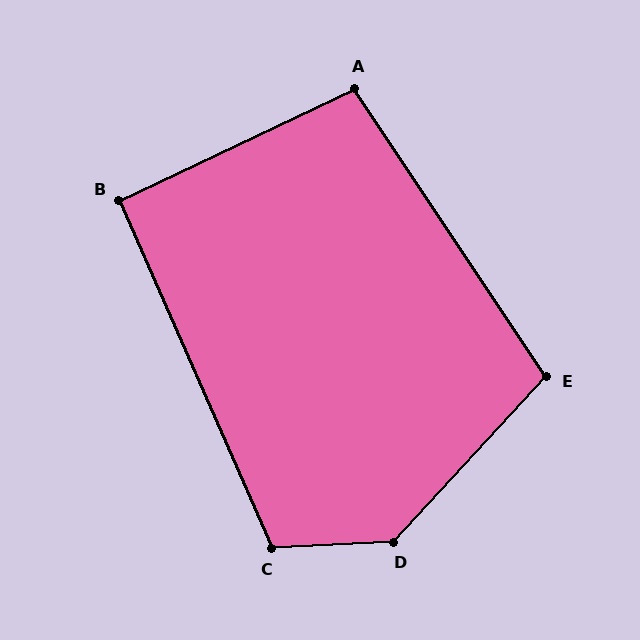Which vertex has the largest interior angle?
D, at approximately 136 degrees.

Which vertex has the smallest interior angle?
B, at approximately 92 degrees.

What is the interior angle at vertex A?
Approximately 98 degrees (obtuse).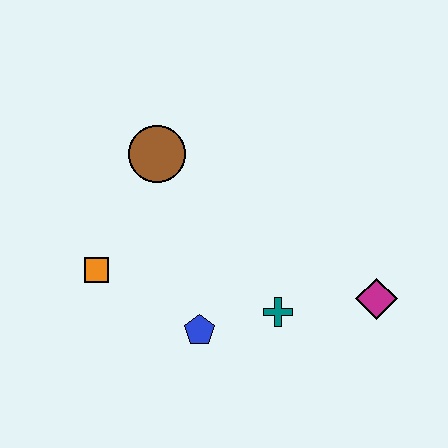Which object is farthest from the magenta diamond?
The orange square is farthest from the magenta diamond.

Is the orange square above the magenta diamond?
Yes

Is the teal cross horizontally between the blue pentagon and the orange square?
No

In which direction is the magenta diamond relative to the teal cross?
The magenta diamond is to the right of the teal cross.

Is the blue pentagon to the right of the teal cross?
No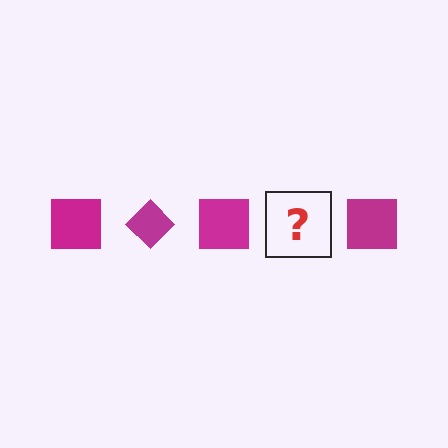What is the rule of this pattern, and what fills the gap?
The rule is that the pattern cycles through square, diamond shapes in magenta. The gap should be filled with a magenta diamond.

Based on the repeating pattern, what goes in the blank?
The blank should be a magenta diamond.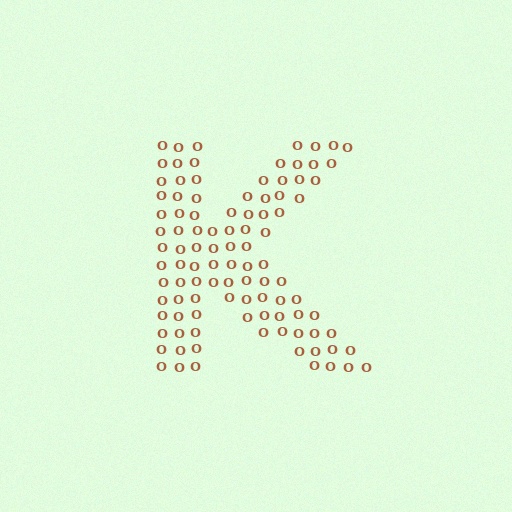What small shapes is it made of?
It is made of small letter O's.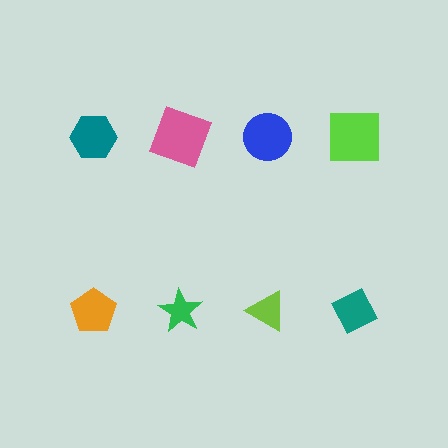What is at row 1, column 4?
A lime square.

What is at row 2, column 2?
A green star.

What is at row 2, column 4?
A teal diamond.